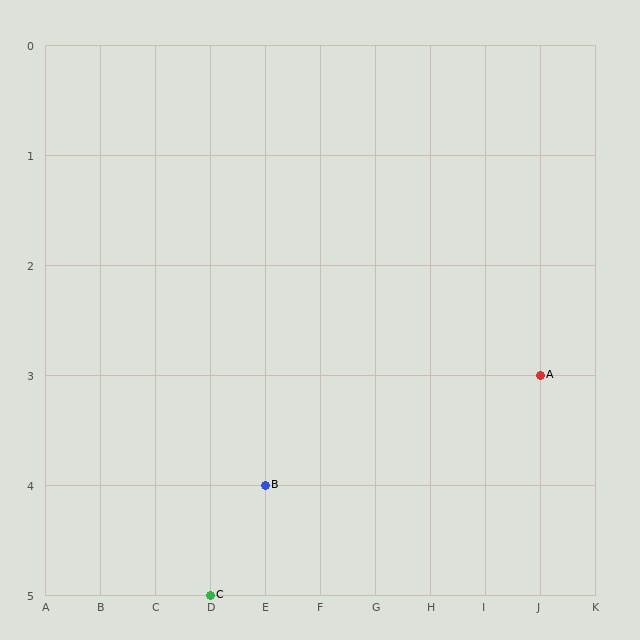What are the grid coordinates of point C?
Point C is at grid coordinates (D, 5).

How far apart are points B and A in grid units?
Points B and A are 5 columns and 1 row apart (about 5.1 grid units diagonally).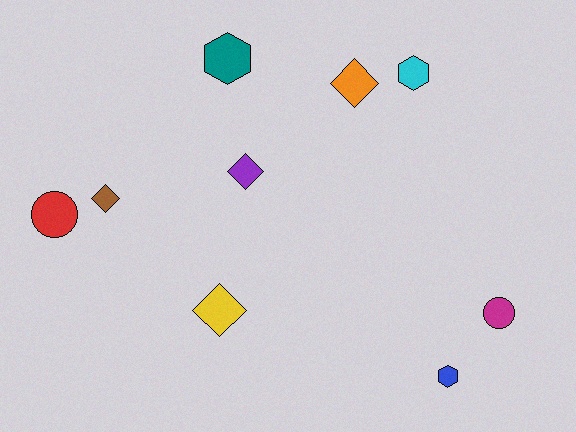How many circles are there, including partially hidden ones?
There are 2 circles.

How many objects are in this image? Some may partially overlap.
There are 9 objects.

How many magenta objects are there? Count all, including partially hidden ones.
There is 1 magenta object.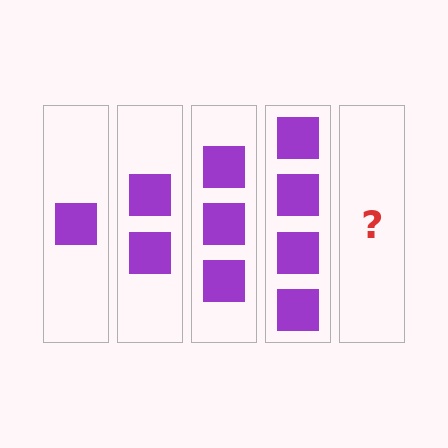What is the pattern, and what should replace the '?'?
The pattern is that each step adds one more square. The '?' should be 5 squares.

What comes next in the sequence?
The next element should be 5 squares.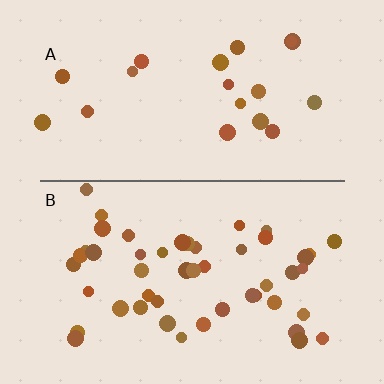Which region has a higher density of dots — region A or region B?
B (the bottom).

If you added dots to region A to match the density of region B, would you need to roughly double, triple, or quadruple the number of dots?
Approximately double.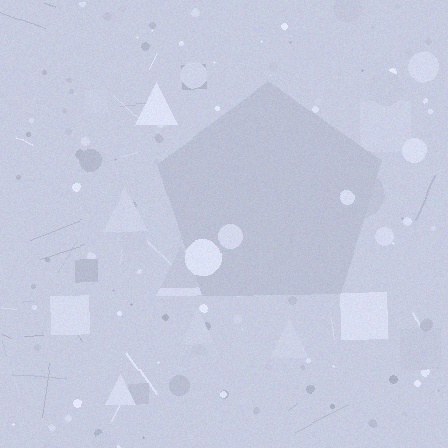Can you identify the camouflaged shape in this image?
The camouflaged shape is a pentagon.